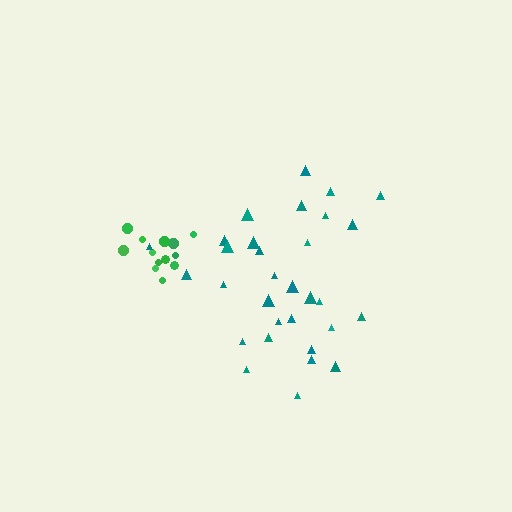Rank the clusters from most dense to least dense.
green, teal.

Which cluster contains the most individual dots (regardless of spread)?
Teal (31).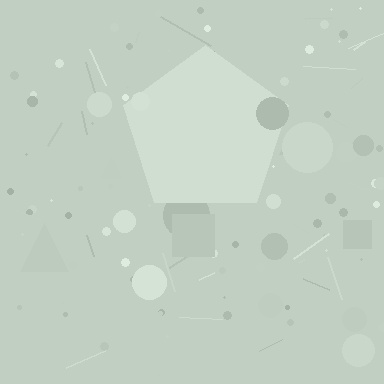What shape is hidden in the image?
A pentagon is hidden in the image.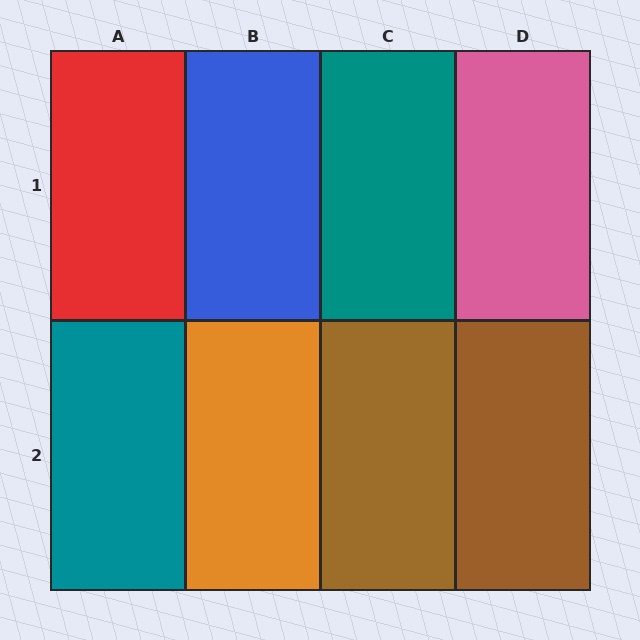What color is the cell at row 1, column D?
Pink.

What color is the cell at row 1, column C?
Teal.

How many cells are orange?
1 cell is orange.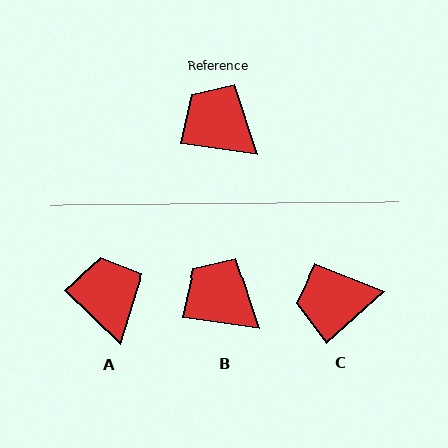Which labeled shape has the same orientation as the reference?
B.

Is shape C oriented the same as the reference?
No, it is off by about 51 degrees.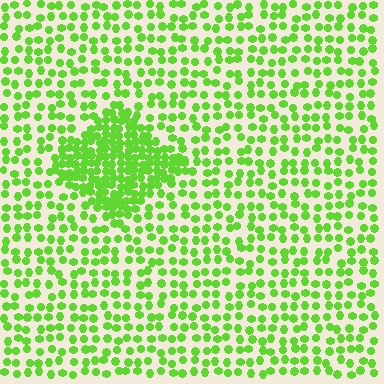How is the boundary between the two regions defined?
The boundary is defined by a change in element density (approximately 2.3x ratio). All elements are the same color, size, and shape.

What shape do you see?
I see a diamond.